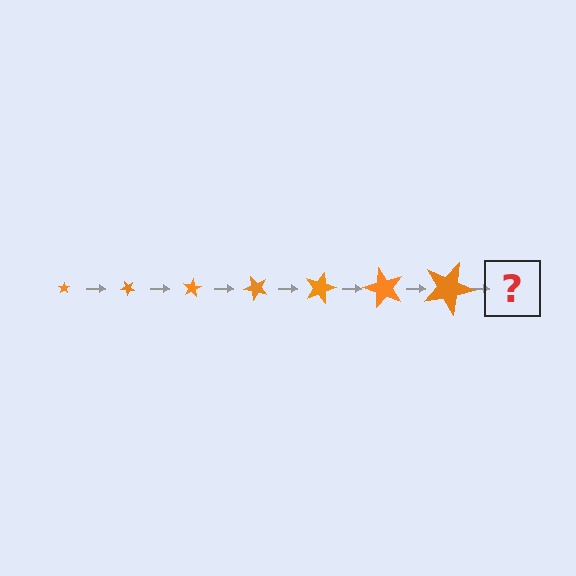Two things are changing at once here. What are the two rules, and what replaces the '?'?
The two rules are that the star grows larger each step and it rotates 40 degrees each step. The '?' should be a star, larger than the previous one and rotated 280 degrees from the start.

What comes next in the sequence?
The next element should be a star, larger than the previous one and rotated 280 degrees from the start.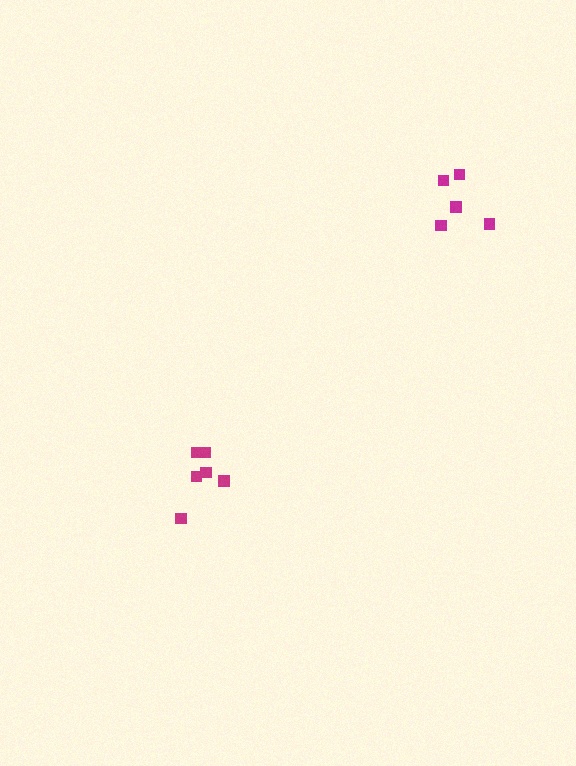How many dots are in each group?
Group 1: 6 dots, Group 2: 5 dots (11 total).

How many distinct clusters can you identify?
There are 2 distinct clusters.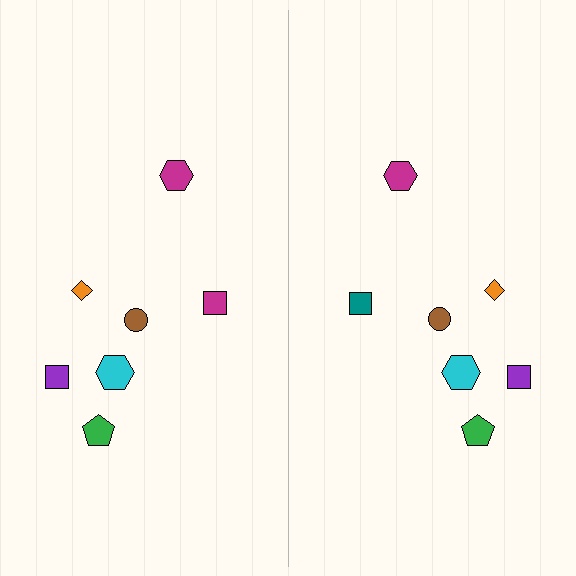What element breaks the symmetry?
The teal square on the right side breaks the symmetry — its mirror counterpart is magenta.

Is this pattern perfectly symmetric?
No, the pattern is not perfectly symmetric. The teal square on the right side breaks the symmetry — its mirror counterpart is magenta.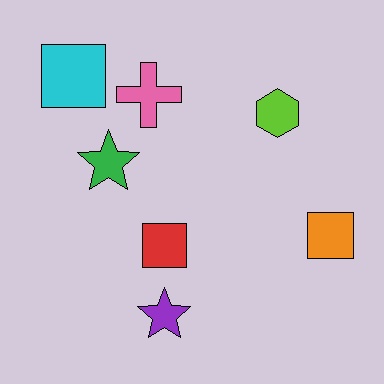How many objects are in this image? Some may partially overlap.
There are 7 objects.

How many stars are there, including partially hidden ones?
There are 2 stars.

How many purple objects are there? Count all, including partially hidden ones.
There is 1 purple object.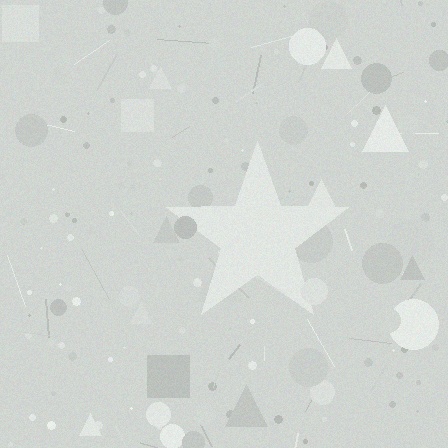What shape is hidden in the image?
A star is hidden in the image.